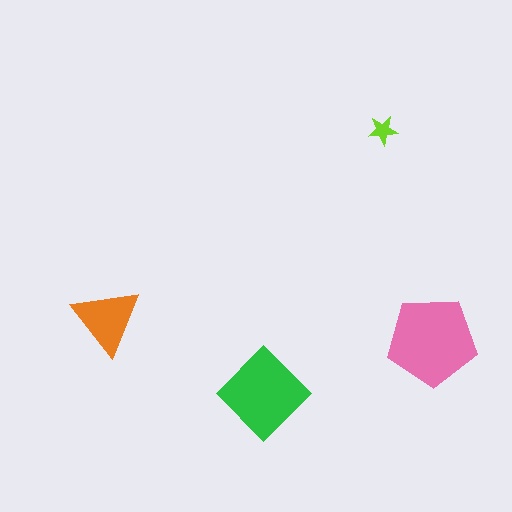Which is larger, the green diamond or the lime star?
The green diamond.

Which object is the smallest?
The lime star.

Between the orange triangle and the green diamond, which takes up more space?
The green diamond.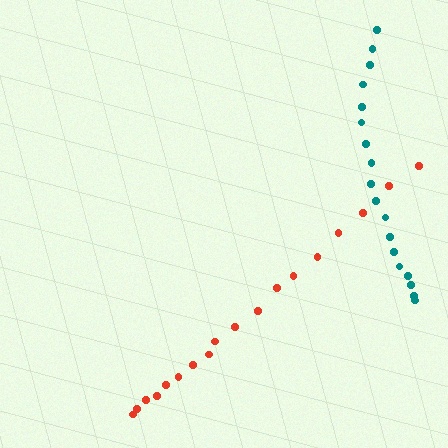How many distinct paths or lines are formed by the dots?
There are 2 distinct paths.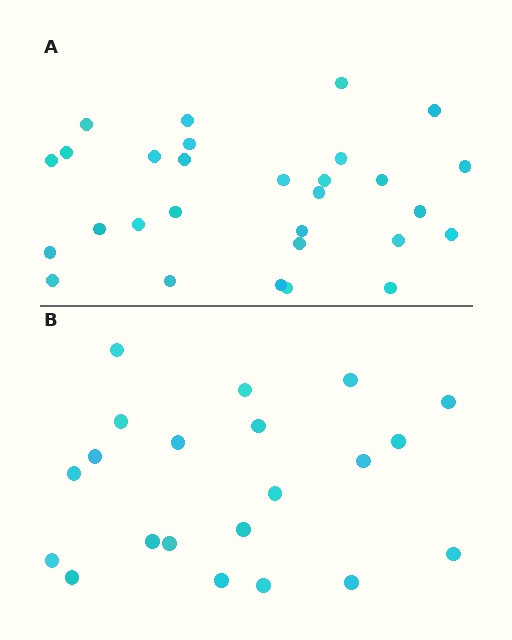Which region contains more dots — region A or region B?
Region A (the top region) has more dots.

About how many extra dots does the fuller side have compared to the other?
Region A has roughly 8 or so more dots than region B.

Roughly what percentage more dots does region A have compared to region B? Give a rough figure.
About 40% more.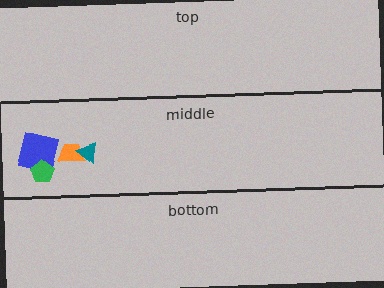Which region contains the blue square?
The middle region.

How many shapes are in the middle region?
4.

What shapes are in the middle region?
The orange trapezoid, the blue square, the teal triangle, the green pentagon.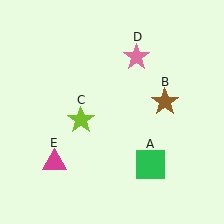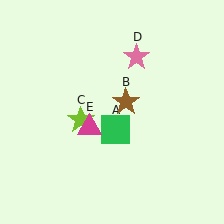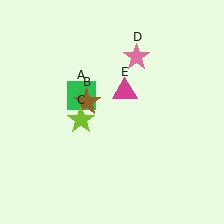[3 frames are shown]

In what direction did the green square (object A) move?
The green square (object A) moved up and to the left.